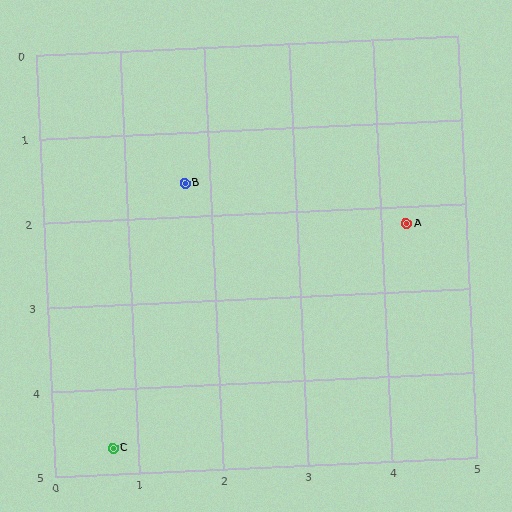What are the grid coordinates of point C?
Point C is at approximately (0.7, 4.7).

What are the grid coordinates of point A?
Point A is at approximately (4.3, 2.2).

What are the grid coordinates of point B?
Point B is at approximately (1.7, 1.6).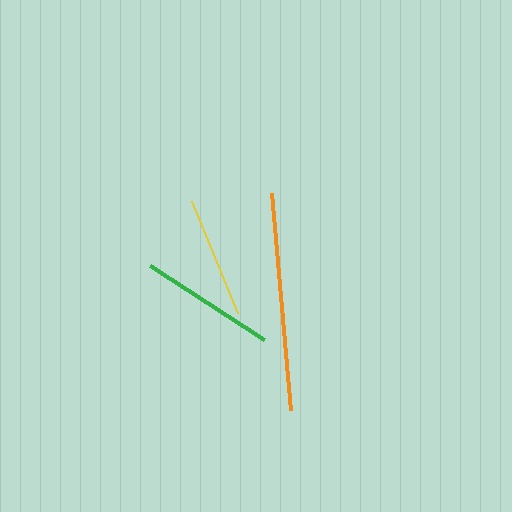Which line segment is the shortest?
The yellow line is the shortest at approximately 121 pixels.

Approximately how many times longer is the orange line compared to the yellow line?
The orange line is approximately 1.8 times the length of the yellow line.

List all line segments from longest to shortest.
From longest to shortest: orange, green, yellow.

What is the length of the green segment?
The green segment is approximately 135 pixels long.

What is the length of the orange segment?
The orange segment is approximately 217 pixels long.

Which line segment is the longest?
The orange line is the longest at approximately 217 pixels.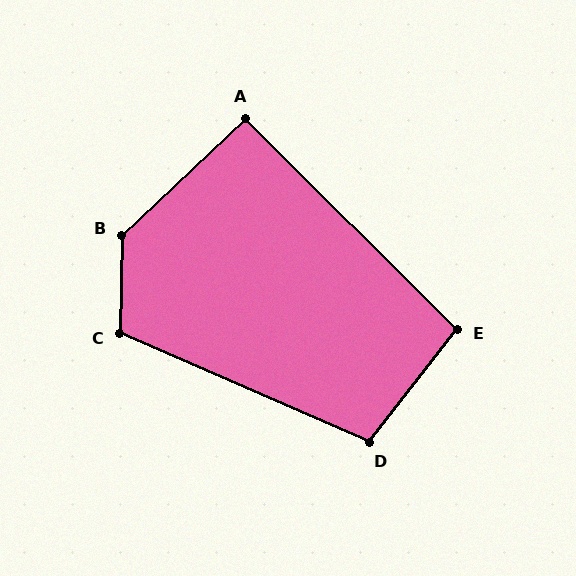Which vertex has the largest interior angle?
B, at approximately 135 degrees.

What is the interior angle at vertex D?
Approximately 104 degrees (obtuse).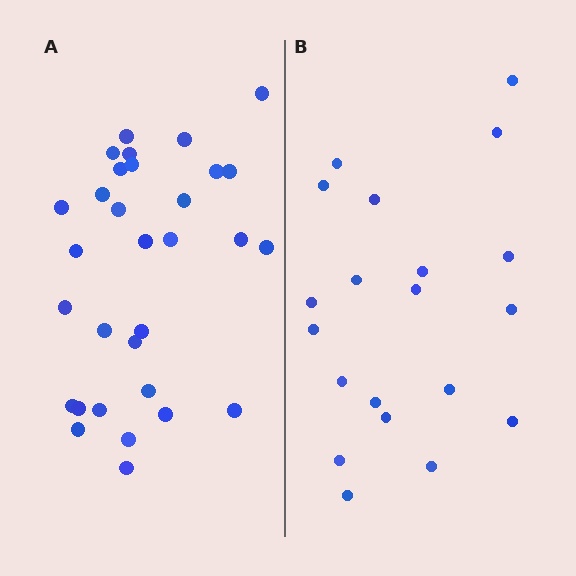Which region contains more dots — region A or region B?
Region A (the left region) has more dots.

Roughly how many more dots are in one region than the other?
Region A has roughly 12 or so more dots than region B.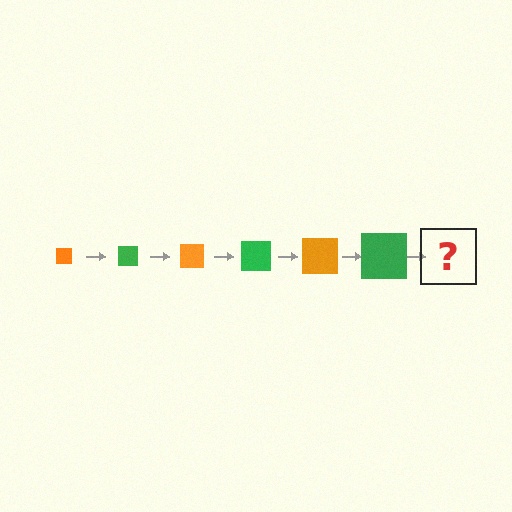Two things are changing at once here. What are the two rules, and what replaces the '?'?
The two rules are that the square grows larger each step and the color cycles through orange and green. The '?' should be an orange square, larger than the previous one.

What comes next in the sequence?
The next element should be an orange square, larger than the previous one.